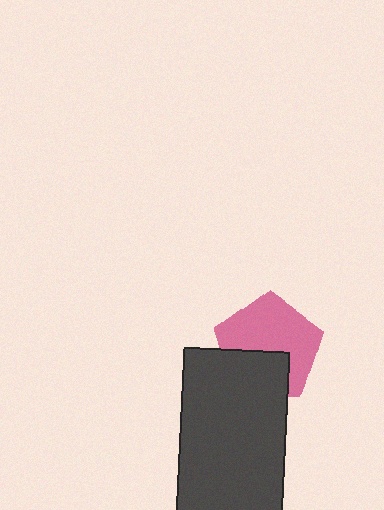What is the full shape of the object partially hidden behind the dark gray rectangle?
The partially hidden object is a pink pentagon.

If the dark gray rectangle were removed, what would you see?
You would see the complete pink pentagon.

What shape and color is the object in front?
The object in front is a dark gray rectangle.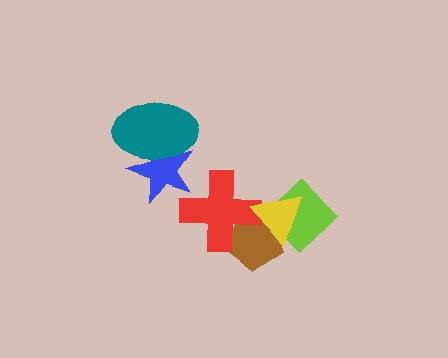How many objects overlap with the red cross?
2 objects overlap with the red cross.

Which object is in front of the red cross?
The yellow triangle is in front of the red cross.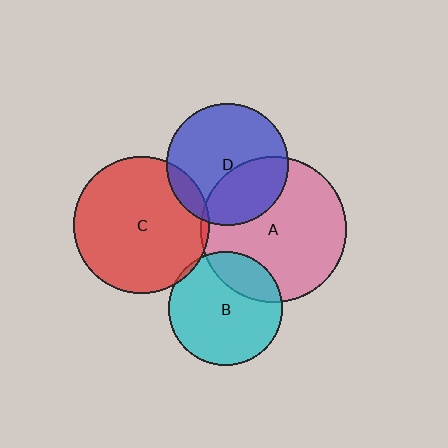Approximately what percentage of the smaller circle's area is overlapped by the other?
Approximately 35%.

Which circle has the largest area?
Circle A (pink).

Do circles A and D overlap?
Yes.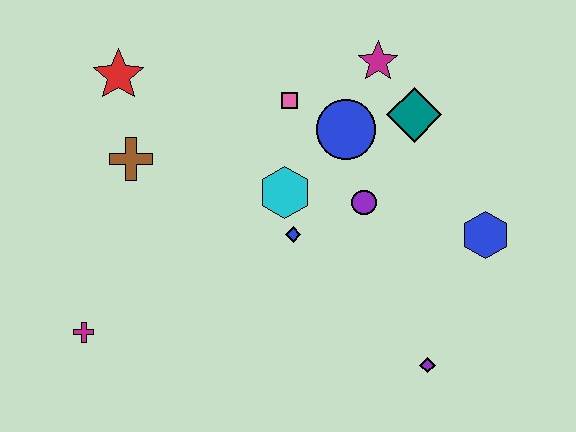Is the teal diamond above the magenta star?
No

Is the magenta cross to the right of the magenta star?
No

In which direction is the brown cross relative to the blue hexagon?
The brown cross is to the left of the blue hexagon.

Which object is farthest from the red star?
The purple diamond is farthest from the red star.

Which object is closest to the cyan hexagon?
The blue diamond is closest to the cyan hexagon.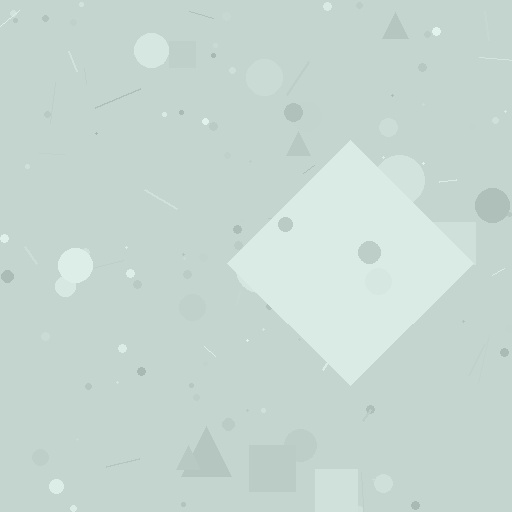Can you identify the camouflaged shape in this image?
The camouflaged shape is a diamond.